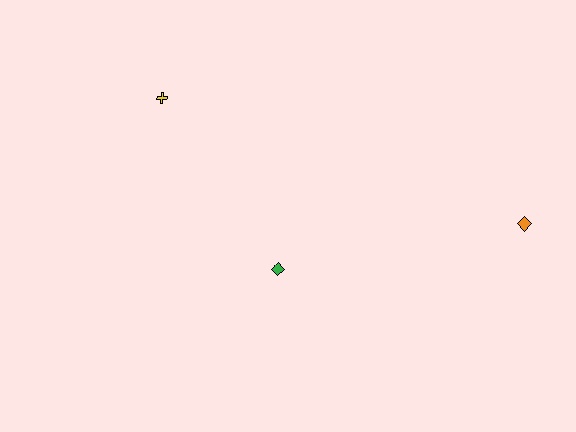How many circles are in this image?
There are no circles.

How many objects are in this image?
There are 3 objects.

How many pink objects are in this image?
There are no pink objects.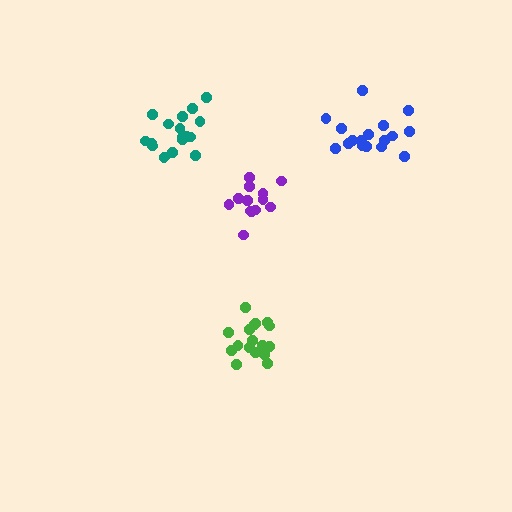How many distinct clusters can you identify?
There are 4 distinct clusters.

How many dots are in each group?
Group 1: 13 dots, Group 2: 18 dots, Group 3: 17 dots, Group 4: 17 dots (65 total).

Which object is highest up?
The teal cluster is topmost.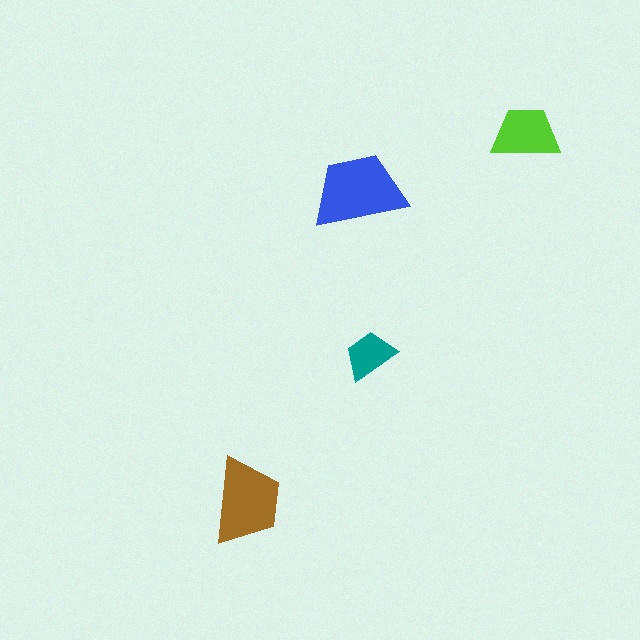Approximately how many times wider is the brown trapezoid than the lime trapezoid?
About 1.5 times wider.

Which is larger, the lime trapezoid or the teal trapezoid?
The lime one.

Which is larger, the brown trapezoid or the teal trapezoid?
The brown one.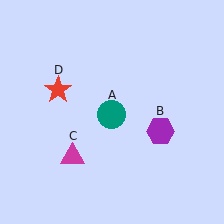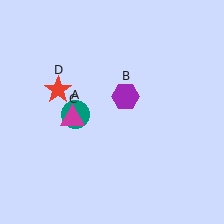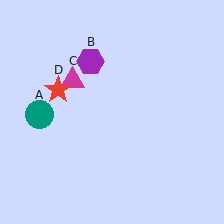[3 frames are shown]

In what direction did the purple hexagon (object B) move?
The purple hexagon (object B) moved up and to the left.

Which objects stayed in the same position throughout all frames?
Red star (object D) remained stationary.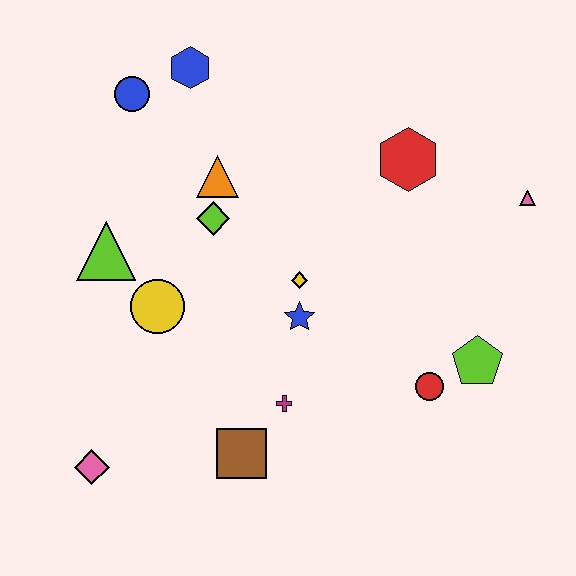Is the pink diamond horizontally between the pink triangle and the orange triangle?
No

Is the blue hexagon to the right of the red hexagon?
No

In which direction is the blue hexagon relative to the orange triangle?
The blue hexagon is above the orange triangle.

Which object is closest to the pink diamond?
The brown square is closest to the pink diamond.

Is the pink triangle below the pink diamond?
No